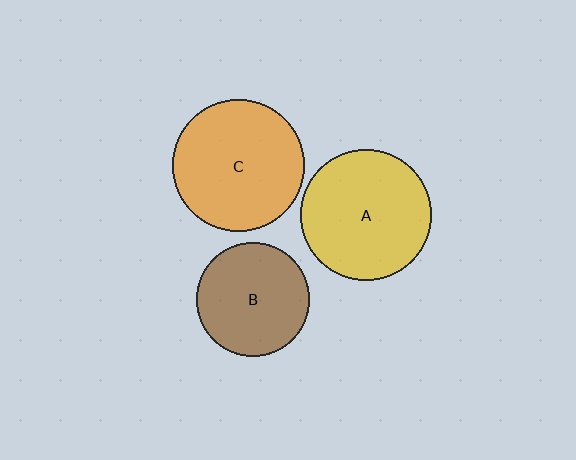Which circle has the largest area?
Circle C (orange).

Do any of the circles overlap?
No, none of the circles overlap.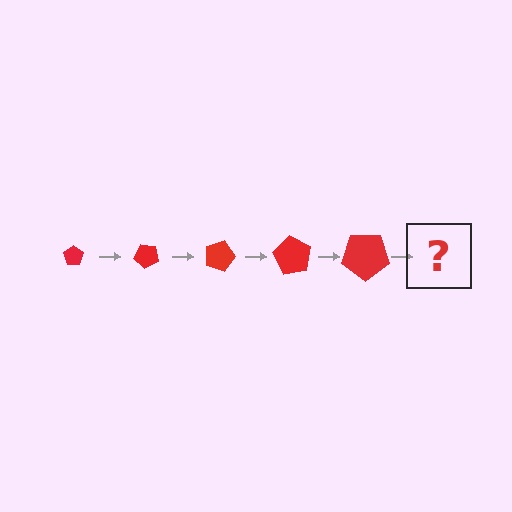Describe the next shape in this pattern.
It should be a pentagon, larger than the previous one and rotated 225 degrees from the start.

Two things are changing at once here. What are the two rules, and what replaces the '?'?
The two rules are that the pentagon grows larger each step and it rotates 45 degrees each step. The '?' should be a pentagon, larger than the previous one and rotated 225 degrees from the start.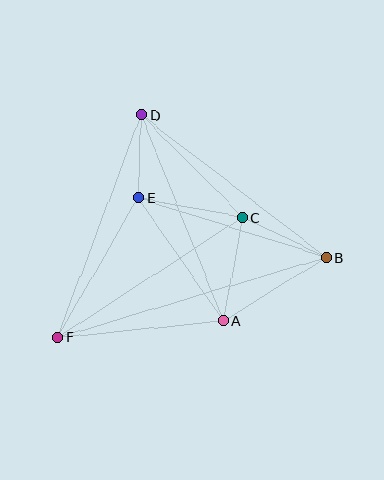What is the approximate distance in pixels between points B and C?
The distance between B and C is approximately 93 pixels.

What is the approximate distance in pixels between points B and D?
The distance between B and D is approximately 233 pixels.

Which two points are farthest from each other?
Points B and F are farthest from each other.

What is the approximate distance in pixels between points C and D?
The distance between C and D is approximately 144 pixels.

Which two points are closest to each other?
Points D and E are closest to each other.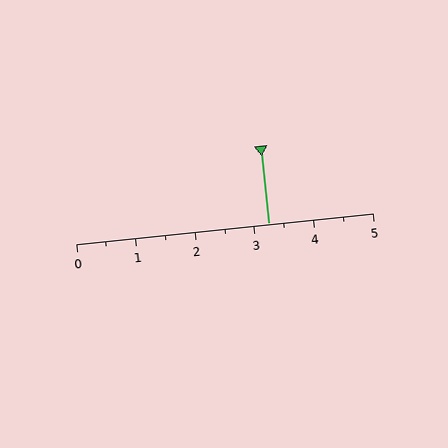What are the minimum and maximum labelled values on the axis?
The axis runs from 0 to 5.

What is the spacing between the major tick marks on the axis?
The major ticks are spaced 1 apart.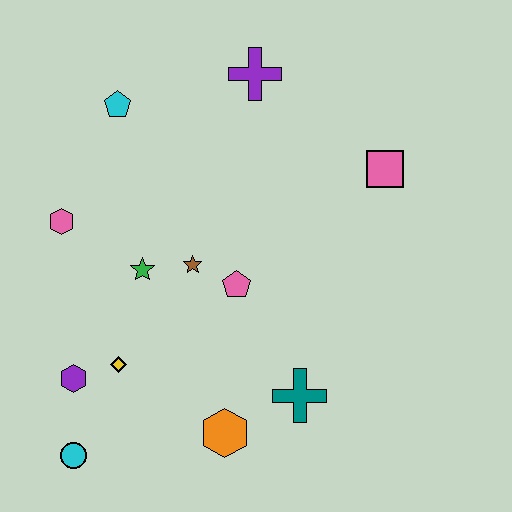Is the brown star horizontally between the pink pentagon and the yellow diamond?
Yes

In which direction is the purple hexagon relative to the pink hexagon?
The purple hexagon is below the pink hexagon.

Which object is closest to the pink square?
The purple cross is closest to the pink square.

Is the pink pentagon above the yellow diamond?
Yes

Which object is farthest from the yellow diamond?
The pink square is farthest from the yellow diamond.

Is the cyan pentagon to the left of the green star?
Yes